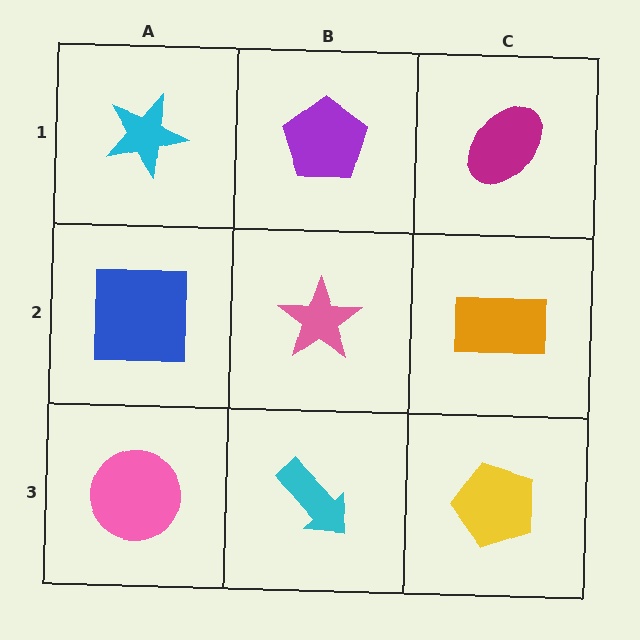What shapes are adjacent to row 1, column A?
A blue square (row 2, column A), a purple pentagon (row 1, column B).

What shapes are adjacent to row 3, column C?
An orange rectangle (row 2, column C), a cyan arrow (row 3, column B).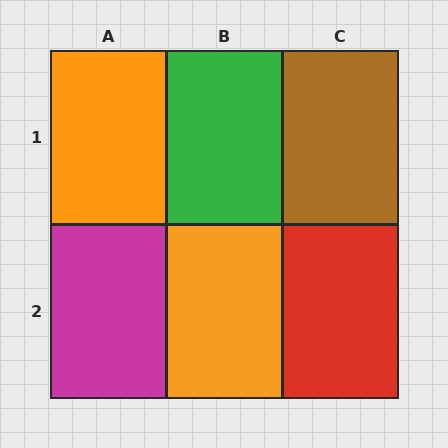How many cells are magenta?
1 cell is magenta.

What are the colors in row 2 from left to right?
Magenta, orange, red.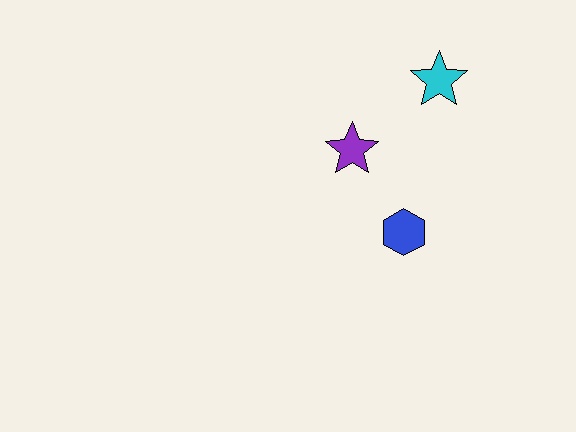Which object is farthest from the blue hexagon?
The cyan star is farthest from the blue hexagon.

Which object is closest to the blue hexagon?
The purple star is closest to the blue hexagon.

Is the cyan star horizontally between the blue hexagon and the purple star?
No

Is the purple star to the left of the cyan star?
Yes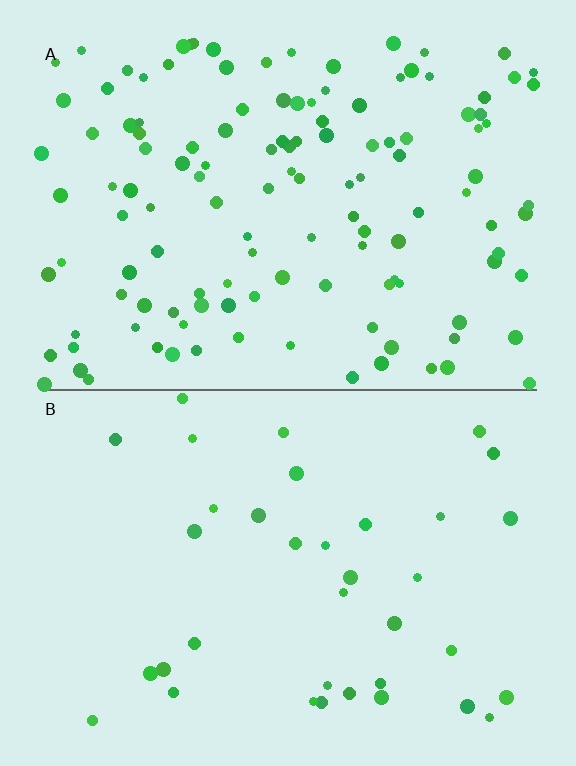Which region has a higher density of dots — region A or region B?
A (the top).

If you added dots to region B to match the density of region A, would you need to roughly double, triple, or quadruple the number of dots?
Approximately triple.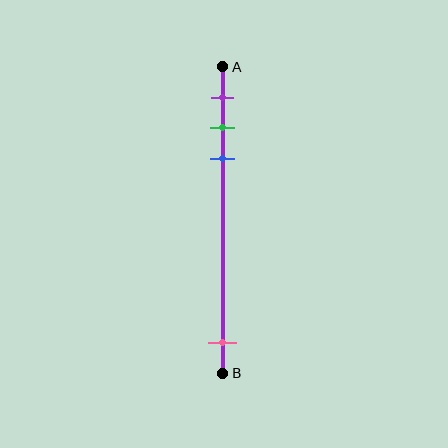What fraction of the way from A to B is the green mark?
The green mark is approximately 20% (0.2) of the way from A to B.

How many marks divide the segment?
There are 4 marks dividing the segment.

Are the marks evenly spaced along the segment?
No, the marks are not evenly spaced.